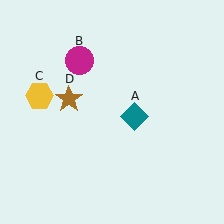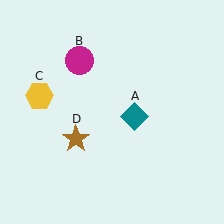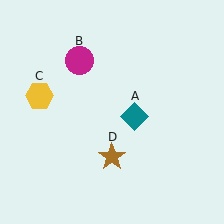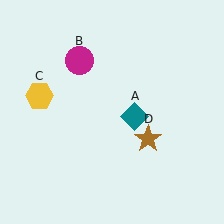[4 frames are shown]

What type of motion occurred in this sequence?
The brown star (object D) rotated counterclockwise around the center of the scene.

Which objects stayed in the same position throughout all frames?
Teal diamond (object A) and magenta circle (object B) and yellow hexagon (object C) remained stationary.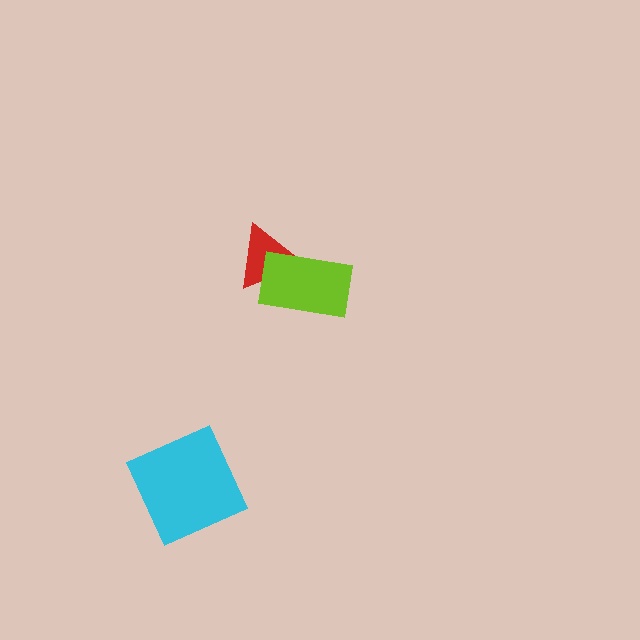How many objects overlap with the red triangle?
1 object overlaps with the red triangle.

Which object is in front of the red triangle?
The lime rectangle is in front of the red triangle.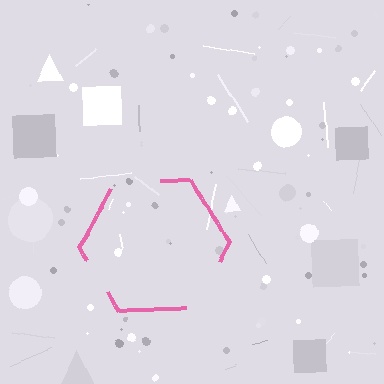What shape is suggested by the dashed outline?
The dashed outline suggests a hexagon.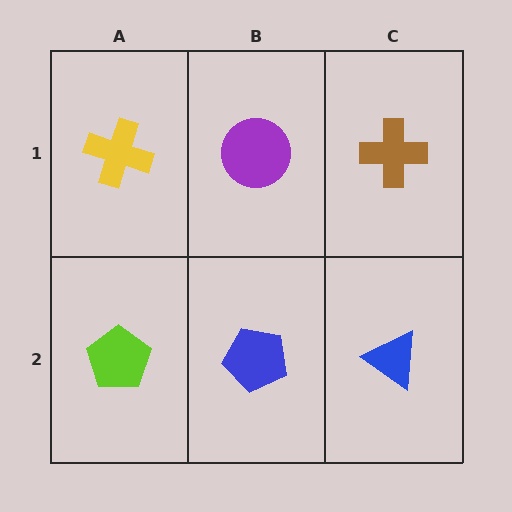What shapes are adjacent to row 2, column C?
A brown cross (row 1, column C), a blue pentagon (row 2, column B).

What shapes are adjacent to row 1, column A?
A lime pentagon (row 2, column A), a purple circle (row 1, column B).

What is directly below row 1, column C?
A blue triangle.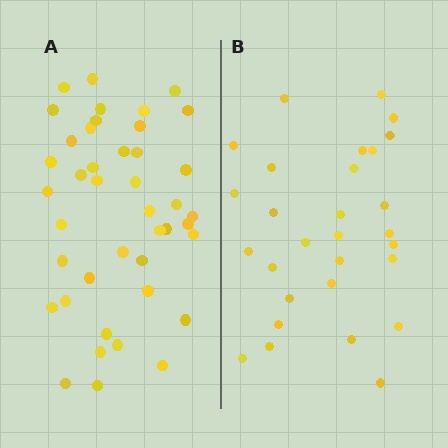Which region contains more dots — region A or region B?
Region A (the left region) has more dots.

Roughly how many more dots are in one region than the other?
Region A has approximately 15 more dots than region B.